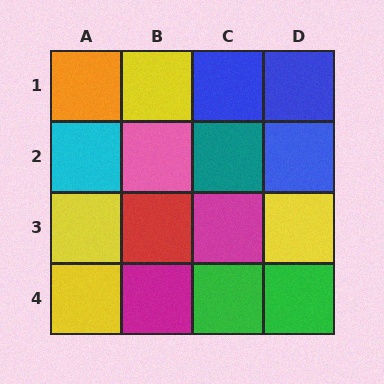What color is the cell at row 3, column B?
Red.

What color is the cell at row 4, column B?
Magenta.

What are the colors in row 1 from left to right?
Orange, yellow, blue, blue.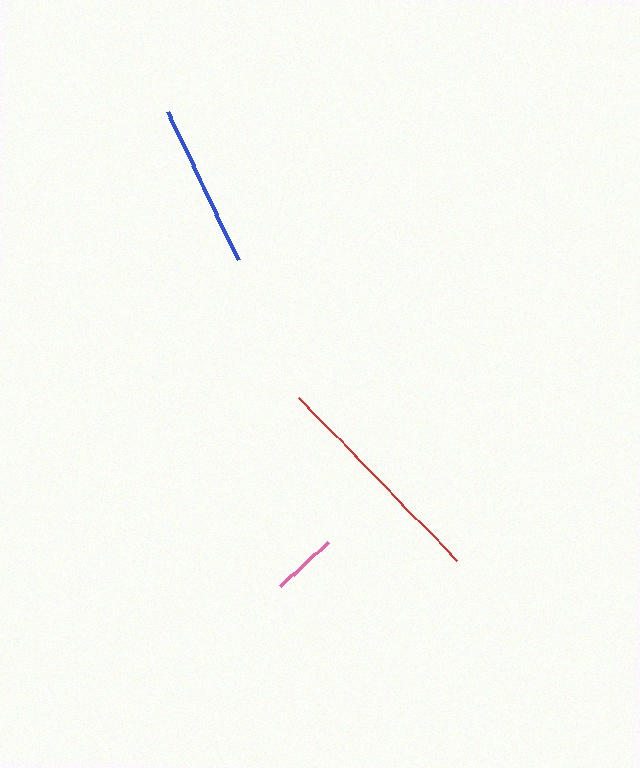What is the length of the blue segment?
The blue segment is approximately 165 pixels long.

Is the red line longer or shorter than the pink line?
The red line is longer than the pink line.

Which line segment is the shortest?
The pink line is the shortest at approximately 65 pixels.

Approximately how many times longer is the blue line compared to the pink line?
The blue line is approximately 2.5 times the length of the pink line.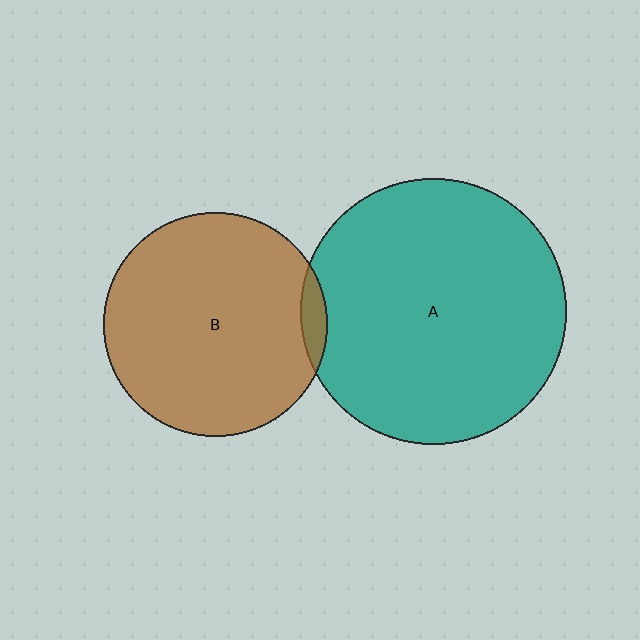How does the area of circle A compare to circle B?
Approximately 1.4 times.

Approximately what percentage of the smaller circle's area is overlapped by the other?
Approximately 5%.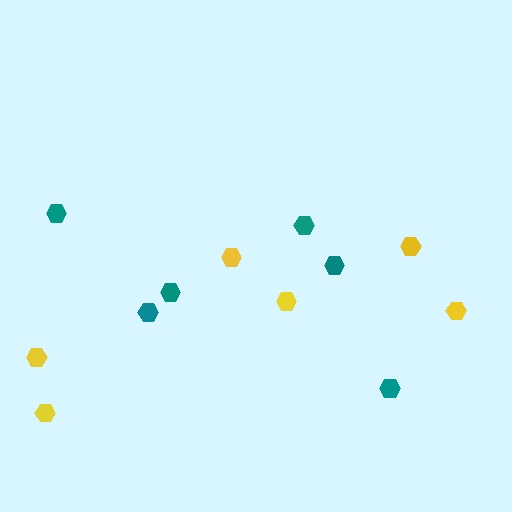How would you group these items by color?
There are 2 groups: one group of teal hexagons (6) and one group of yellow hexagons (6).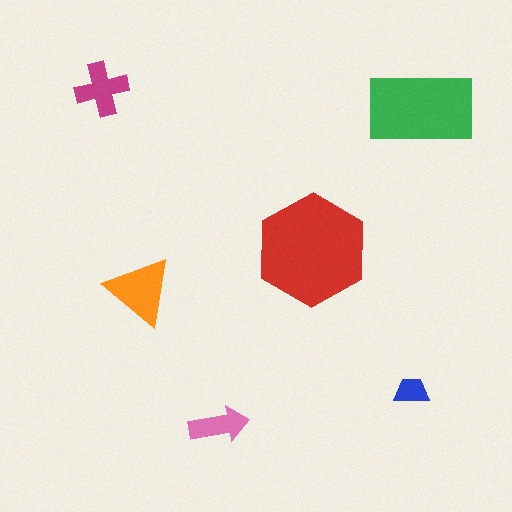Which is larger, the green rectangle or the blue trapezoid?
The green rectangle.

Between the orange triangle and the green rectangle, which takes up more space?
The green rectangle.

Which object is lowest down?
The pink arrow is bottommost.